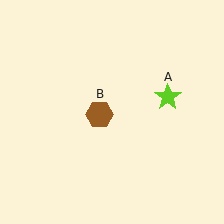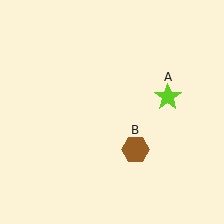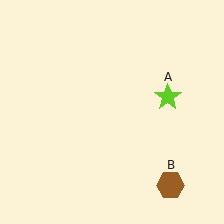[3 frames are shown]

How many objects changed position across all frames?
1 object changed position: brown hexagon (object B).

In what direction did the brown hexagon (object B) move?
The brown hexagon (object B) moved down and to the right.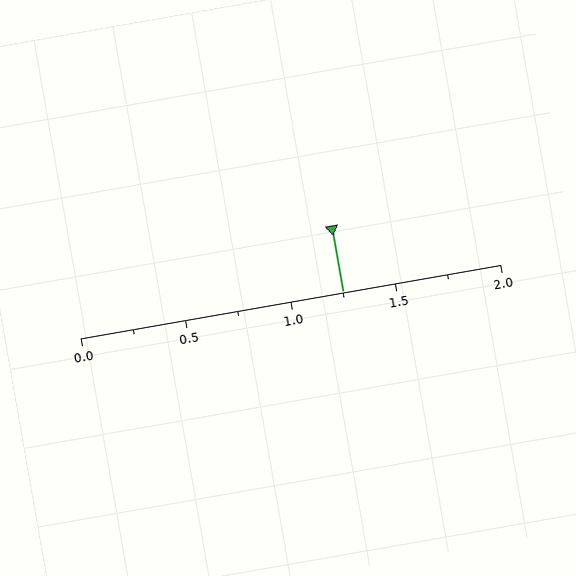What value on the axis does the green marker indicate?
The marker indicates approximately 1.25.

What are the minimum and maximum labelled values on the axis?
The axis runs from 0.0 to 2.0.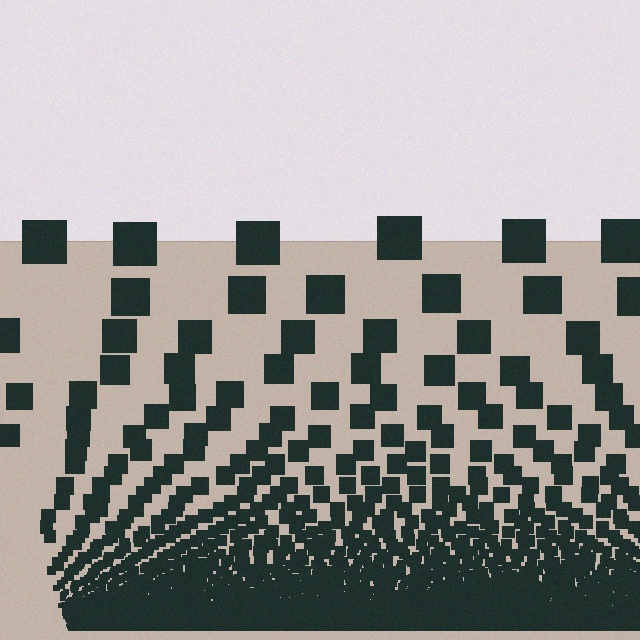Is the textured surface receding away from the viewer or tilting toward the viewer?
The surface appears to tilt toward the viewer. Texture elements get larger and sparser toward the top.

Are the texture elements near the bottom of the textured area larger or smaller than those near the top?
Smaller. The gradient is inverted — elements near the bottom are smaller and denser.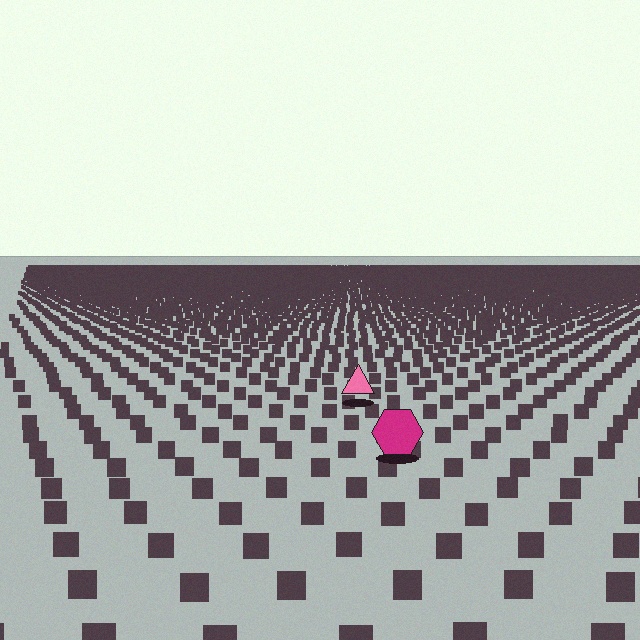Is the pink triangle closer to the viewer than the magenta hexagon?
No. The magenta hexagon is closer — you can tell from the texture gradient: the ground texture is coarser near it.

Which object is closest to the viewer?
The magenta hexagon is closest. The texture marks near it are larger and more spread out.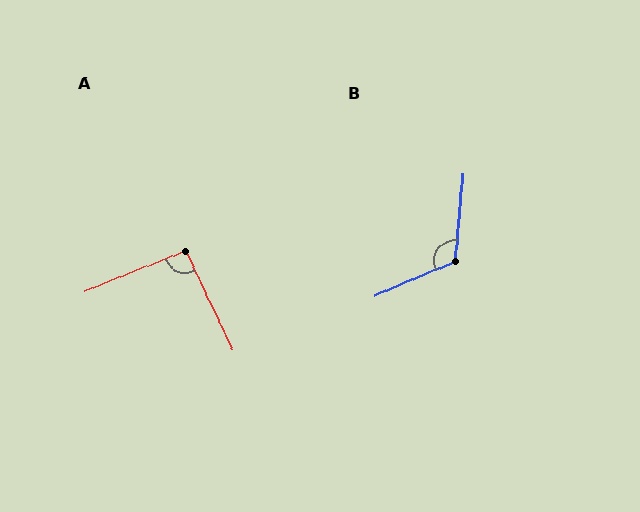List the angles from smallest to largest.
A (93°), B (118°).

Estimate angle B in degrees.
Approximately 118 degrees.